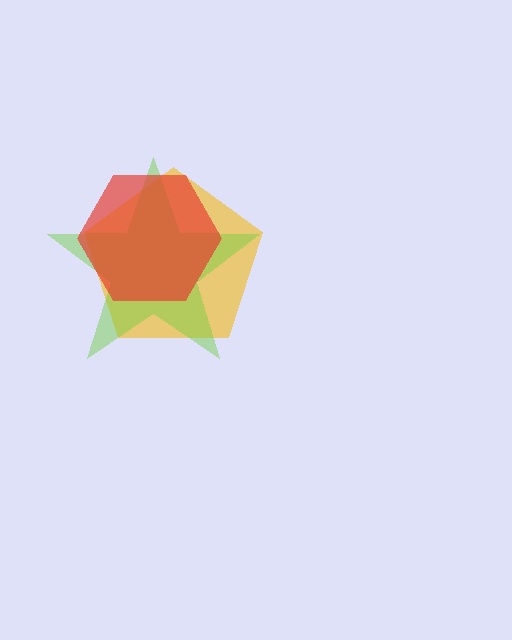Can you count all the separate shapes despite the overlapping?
Yes, there are 3 separate shapes.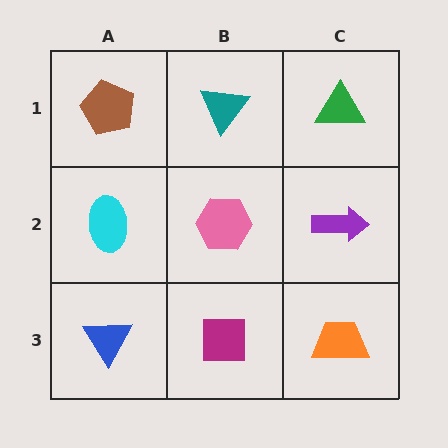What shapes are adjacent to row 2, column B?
A teal triangle (row 1, column B), a magenta square (row 3, column B), a cyan ellipse (row 2, column A), a purple arrow (row 2, column C).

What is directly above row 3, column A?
A cyan ellipse.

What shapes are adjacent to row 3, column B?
A pink hexagon (row 2, column B), a blue triangle (row 3, column A), an orange trapezoid (row 3, column C).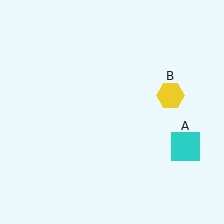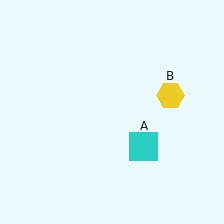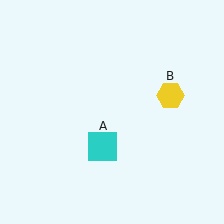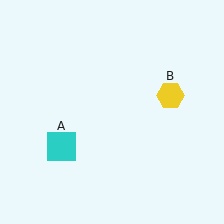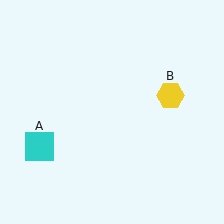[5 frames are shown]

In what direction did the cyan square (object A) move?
The cyan square (object A) moved left.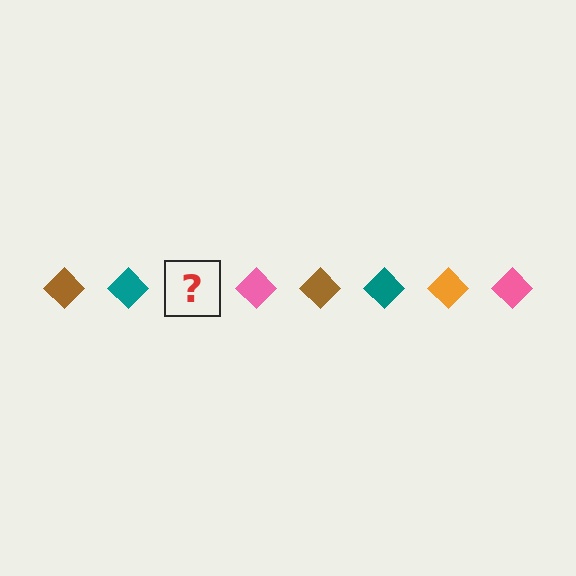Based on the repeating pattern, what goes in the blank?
The blank should be an orange diamond.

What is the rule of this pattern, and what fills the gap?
The rule is that the pattern cycles through brown, teal, orange, pink diamonds. The gap should be filled with an orange diamond.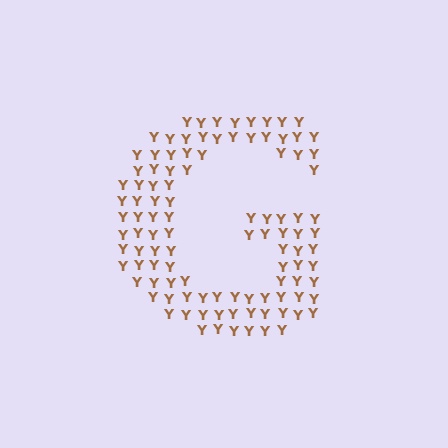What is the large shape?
The large shape is the letter G.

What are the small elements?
The small elements are letter Y's.